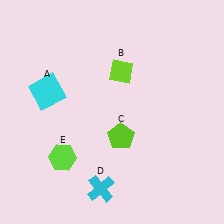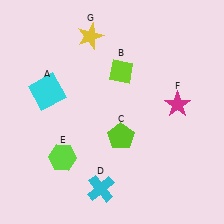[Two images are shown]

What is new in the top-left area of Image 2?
A yellow star (G) was added in the top-left area of Image 2.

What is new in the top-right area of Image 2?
A magenta star (F) was added in the top-right area of Image 2.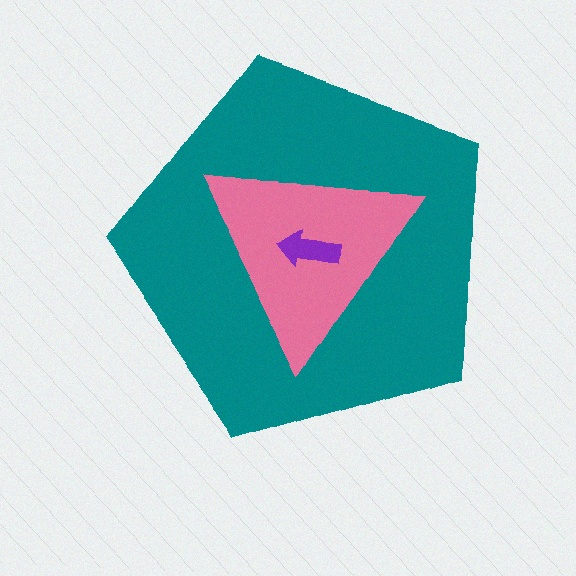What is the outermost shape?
The teal pentagon.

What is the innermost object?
The purple arrow.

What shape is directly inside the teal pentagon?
The pink triangle.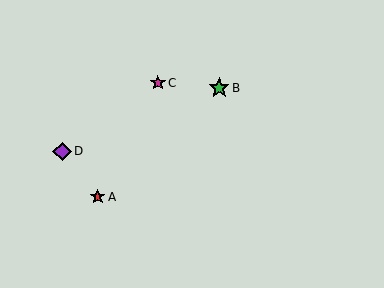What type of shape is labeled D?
Shape D is a purple diamond.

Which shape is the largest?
The green star (labeled B) is the largest.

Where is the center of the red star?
The center of the red star is at (98, 197).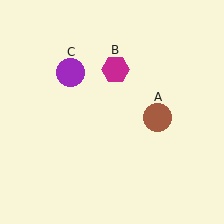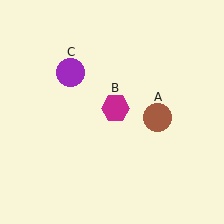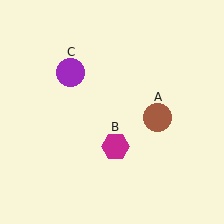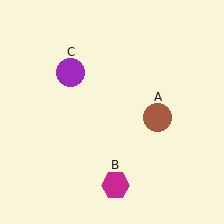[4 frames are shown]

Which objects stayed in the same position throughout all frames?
Brown circle (object A) and purple circle (object C) remained stationary.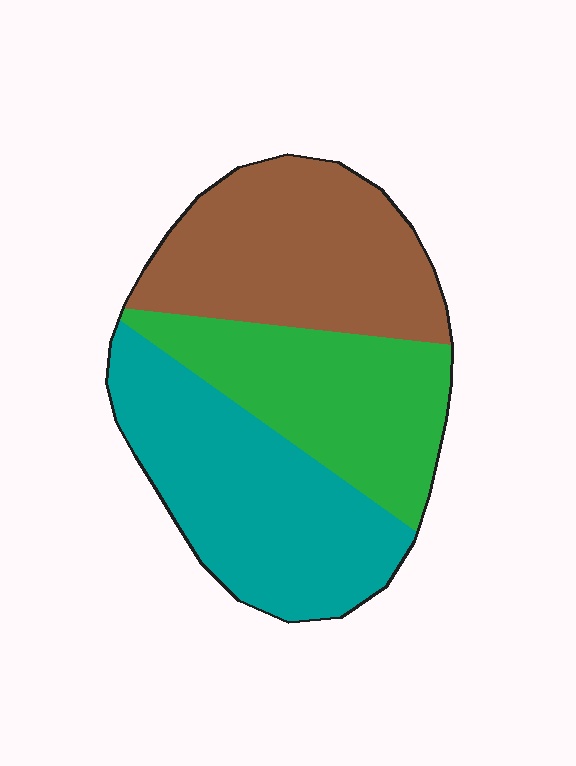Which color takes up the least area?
Green, at roughly 30%.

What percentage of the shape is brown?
Brown covers roughly 35% of the shape.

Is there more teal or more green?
Teal.